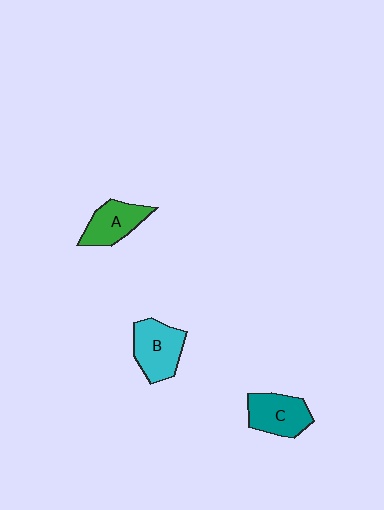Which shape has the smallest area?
Shape A (green).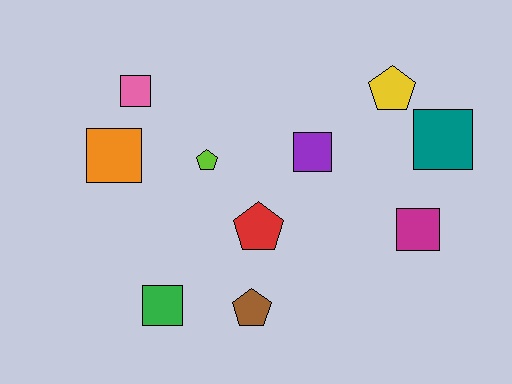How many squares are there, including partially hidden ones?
There are 6 squares.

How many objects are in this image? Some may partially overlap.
There are 10 objects.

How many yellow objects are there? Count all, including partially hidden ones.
There is 1 yellow object.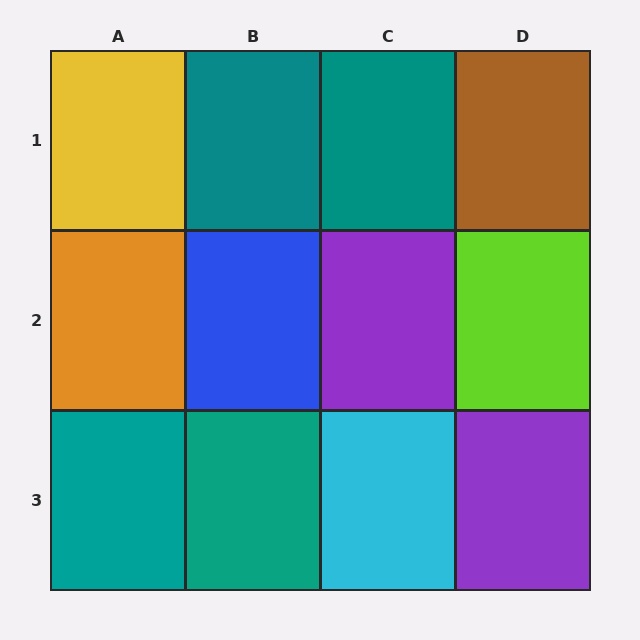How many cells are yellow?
1 cell is yellow.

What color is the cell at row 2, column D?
Lime.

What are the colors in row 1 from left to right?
Yellow, teal, teal, brown.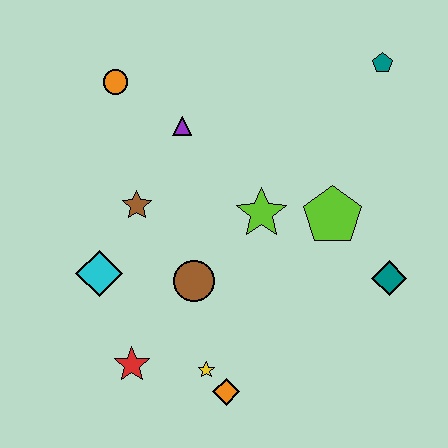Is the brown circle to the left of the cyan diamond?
No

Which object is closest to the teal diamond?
The lime pentagon is closest to the teal diamond.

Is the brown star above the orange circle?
No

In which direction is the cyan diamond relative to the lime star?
The cyan diamond is to the left of the lime star.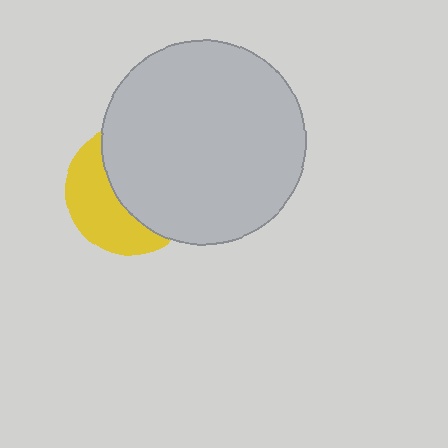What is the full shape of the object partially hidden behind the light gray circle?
The partially hidden object is a yellow circle.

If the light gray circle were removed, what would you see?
You would see the complete yellow circle.